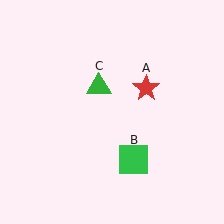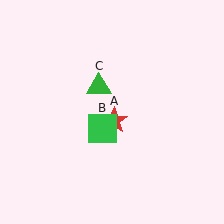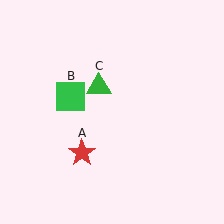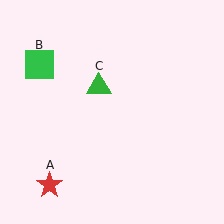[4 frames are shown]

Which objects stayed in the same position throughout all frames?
Green triangle (object C) remained stationary.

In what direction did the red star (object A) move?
The red star (object A) moved down and to the left.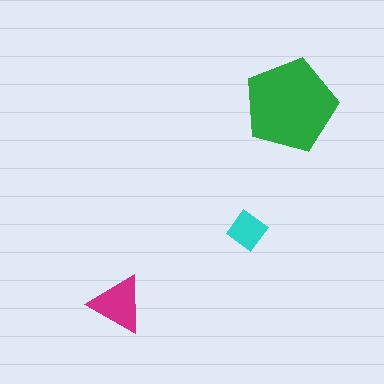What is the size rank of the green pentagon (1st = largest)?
1st.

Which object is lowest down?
The magenta triangle is bottommost.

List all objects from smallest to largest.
The cyan diamond, the magenta triangle, the green pentagon.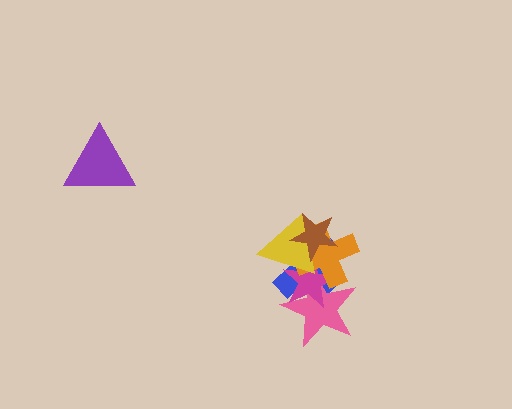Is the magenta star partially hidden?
Yes, it is partially covered by another shape.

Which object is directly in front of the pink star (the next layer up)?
The magenta star is directly in front of the pink star.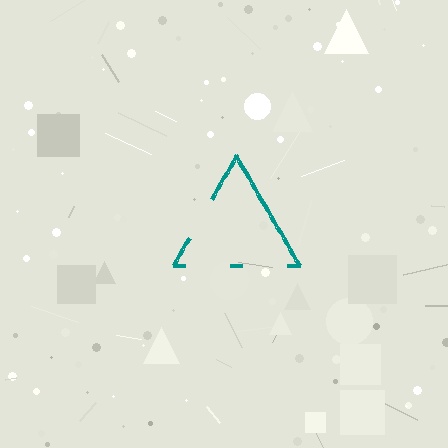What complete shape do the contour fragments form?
The contour fragments form a triangle.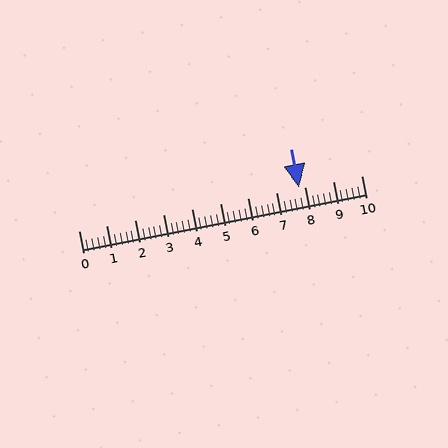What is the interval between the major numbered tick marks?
The major tick marks are spaced 1 units apart.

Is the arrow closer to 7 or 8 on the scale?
The arrow is closer to 8.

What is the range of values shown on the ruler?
The ruler shows values from 0 to 10.